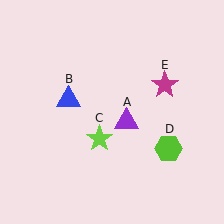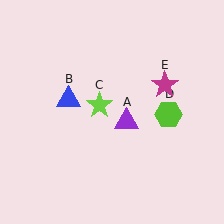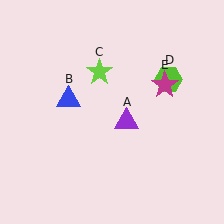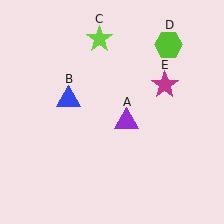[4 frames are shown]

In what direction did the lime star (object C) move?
The lime star (object C) moved up.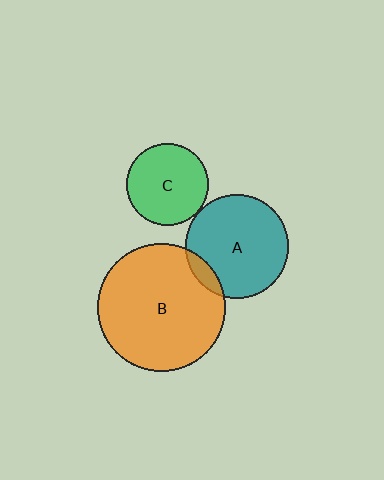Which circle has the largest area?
Circle B (orange).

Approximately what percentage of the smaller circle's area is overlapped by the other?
Approximately 5%.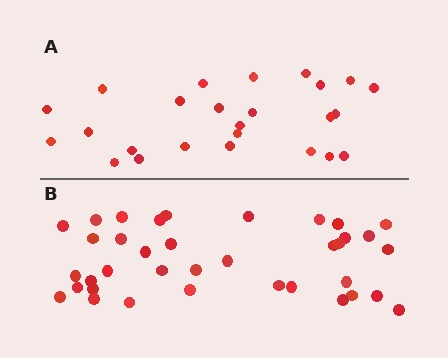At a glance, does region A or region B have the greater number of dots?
Region B (the bottom region) has more dots.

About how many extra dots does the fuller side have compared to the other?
Region B has roughly 12 or so more dots than region A.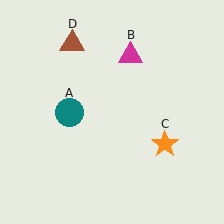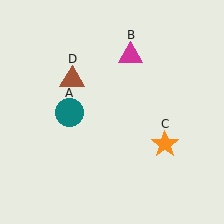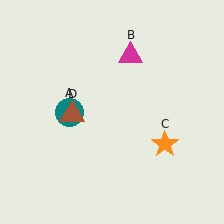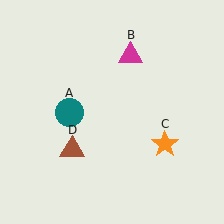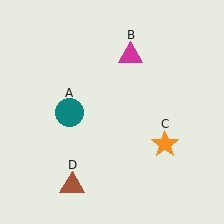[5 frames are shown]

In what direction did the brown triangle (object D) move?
The brown triangle (object D) moved down.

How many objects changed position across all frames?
1 object changed position: brown triangle (object D).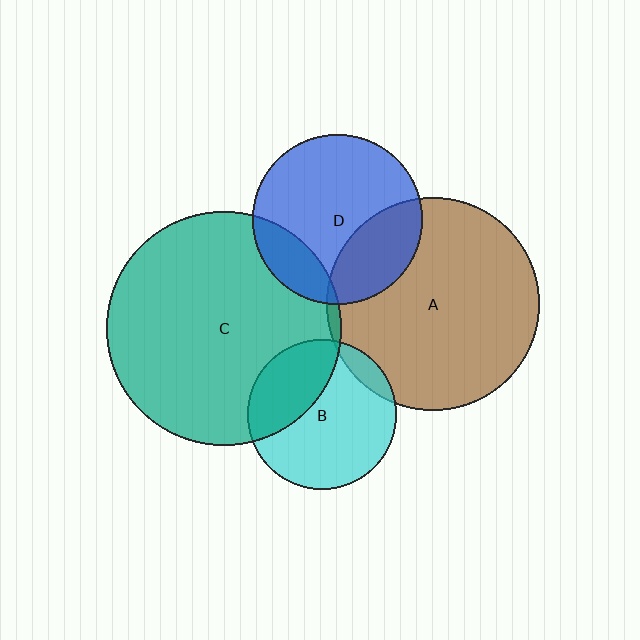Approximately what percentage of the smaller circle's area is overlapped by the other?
Approximately 5%.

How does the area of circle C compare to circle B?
Approximately 2.5 times.